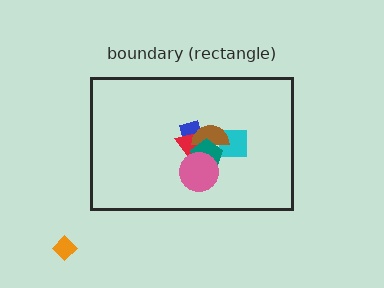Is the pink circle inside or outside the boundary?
Inside.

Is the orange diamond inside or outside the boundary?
Outside.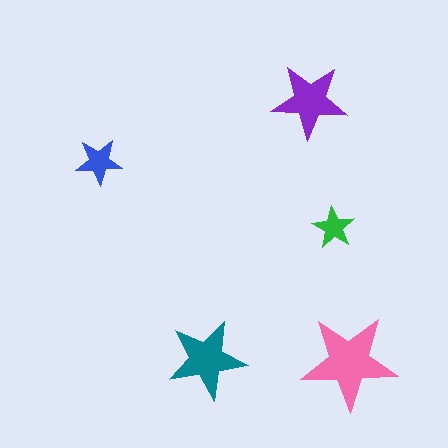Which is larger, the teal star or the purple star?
The teal one.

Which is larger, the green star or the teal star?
The teal one.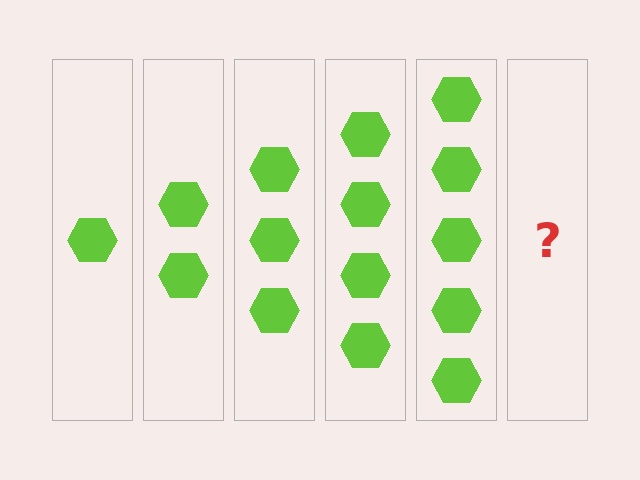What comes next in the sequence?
The next element should be 6 hexagons.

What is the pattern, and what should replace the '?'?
The pattern is that each step adds one more hexagon. The '?' should be 6 hexagons.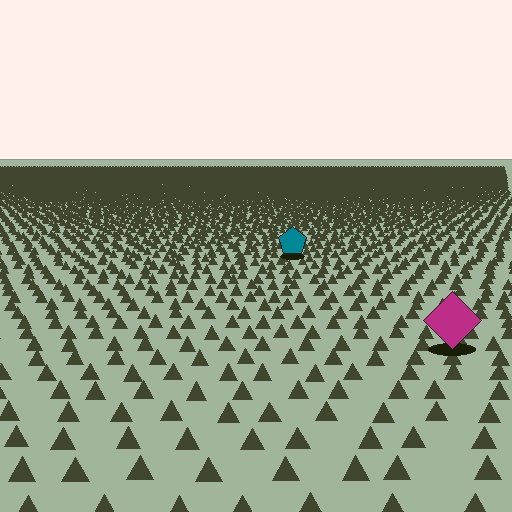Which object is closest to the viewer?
The magenta diamond is closest. The texture marks near it are larger and more spread out.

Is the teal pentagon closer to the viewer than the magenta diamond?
No. The magenta diamond is closer — you can tell from the texture gradient: the ground texture is coarser near it.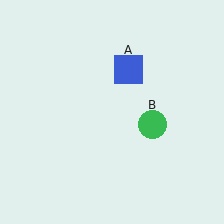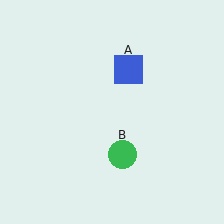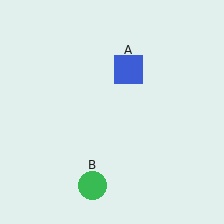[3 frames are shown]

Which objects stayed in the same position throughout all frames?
Blue square (object A) remained stationary.